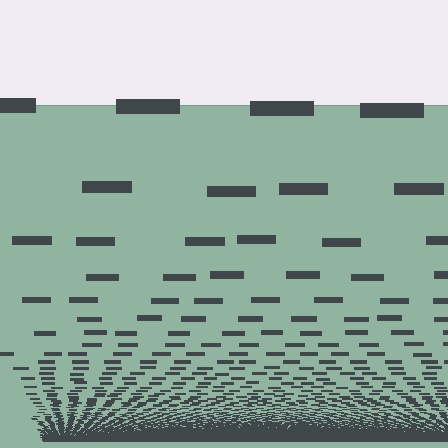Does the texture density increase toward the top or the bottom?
Density increases toward the bottom.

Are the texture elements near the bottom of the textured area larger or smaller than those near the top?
Smaller. The gradient is inverted — elements near the bottom are smaller and denser.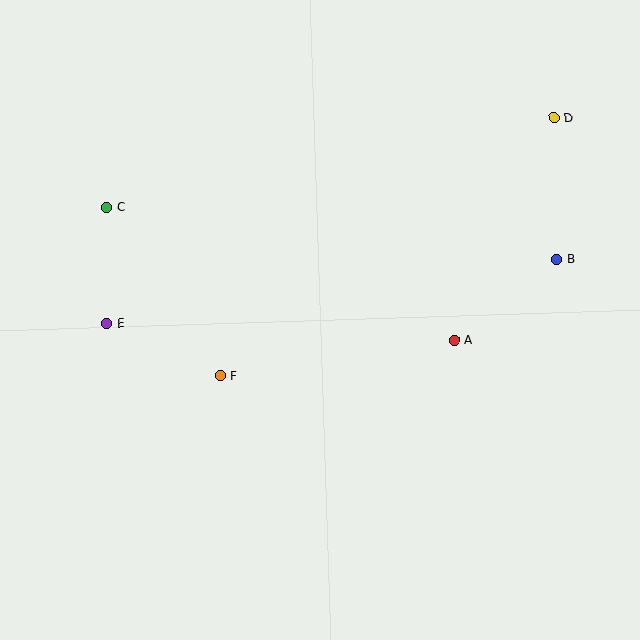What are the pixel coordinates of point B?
Point B is at (557, 260).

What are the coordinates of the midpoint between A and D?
The midpoint between A and D is at (504, 229).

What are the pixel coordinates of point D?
Point D is at (554, 118).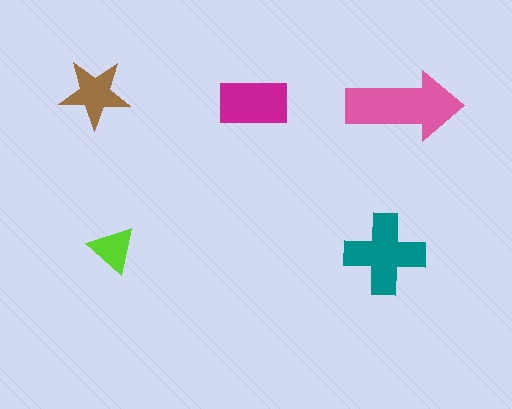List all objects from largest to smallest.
The pink arrow, the teal cross, the magenta rectangle, the brown star, the lime triangle.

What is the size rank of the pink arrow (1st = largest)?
1st.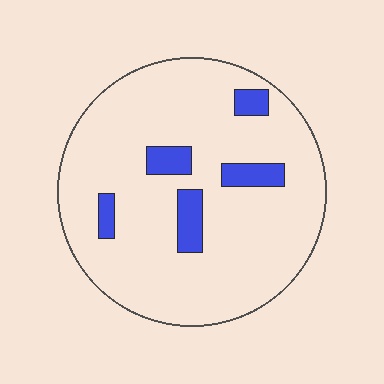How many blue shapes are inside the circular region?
5.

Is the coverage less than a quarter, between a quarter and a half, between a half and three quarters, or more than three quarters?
Less than a quarter.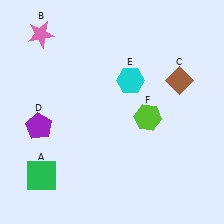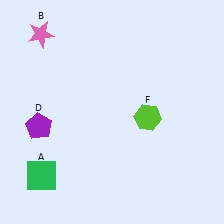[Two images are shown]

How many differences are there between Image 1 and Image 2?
There are 2 differences between the two images.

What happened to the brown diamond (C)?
The brown diamond (C) was removed in Image 2. It was in the top-right area of Image 1.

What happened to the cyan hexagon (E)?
The cyan hexagon (E) was removed in Image 2. It was in the top-right area of Image 1.